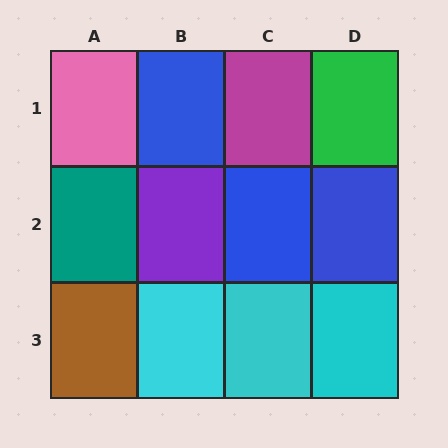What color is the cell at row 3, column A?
Brown.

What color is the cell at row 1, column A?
Pink.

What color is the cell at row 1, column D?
Green.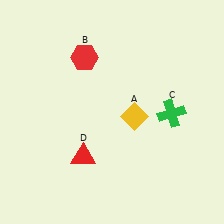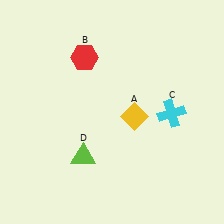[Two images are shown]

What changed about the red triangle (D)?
In Image 1, D is red. In Image 2, it changed to lime.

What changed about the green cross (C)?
In Image 1, C is green. In Image 2, it changed to cyan.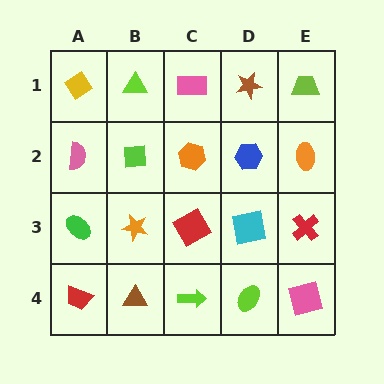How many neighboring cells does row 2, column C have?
4.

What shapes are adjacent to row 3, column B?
A lime square (row 2, column B), a brown triangle (row 4, column B), a green ellipse (row 3, column A), a red diamond (row 3, column C).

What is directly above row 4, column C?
A red diamond.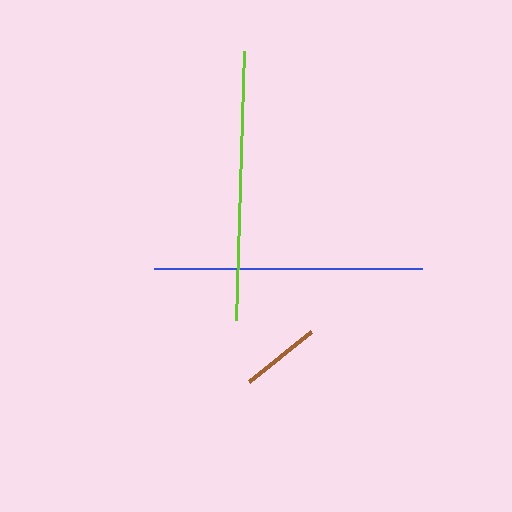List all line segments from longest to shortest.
From longest to shortest: lime, blue, brown.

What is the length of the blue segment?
The blue segment is approximately 269 pixels long.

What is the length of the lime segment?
The lime segment is approximately 270 pixels long.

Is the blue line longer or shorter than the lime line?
The lime line is longer than the blue line.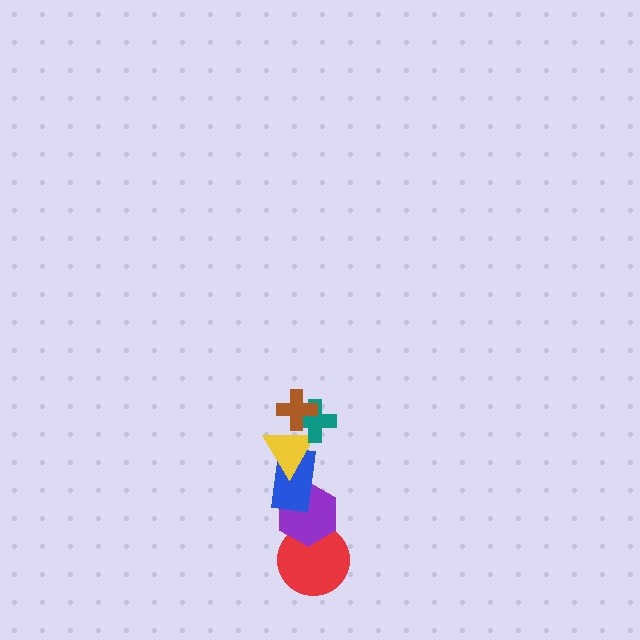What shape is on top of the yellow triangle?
The teal cross is on top of the yellow triangle.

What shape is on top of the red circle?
The purple hexagon is on top of the red circle.